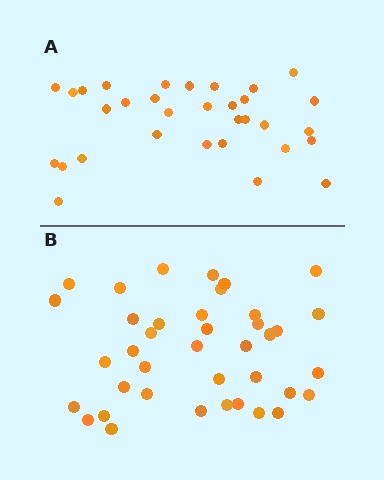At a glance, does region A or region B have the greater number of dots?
Region B (the bottom region) has more dots.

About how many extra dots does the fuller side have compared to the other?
Region B has roughly 8 or so more dots than region A.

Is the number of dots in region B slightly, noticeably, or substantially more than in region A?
Region B has only slightly more — the two regions are fairly close. The ratio is roughly 1.2 to 1.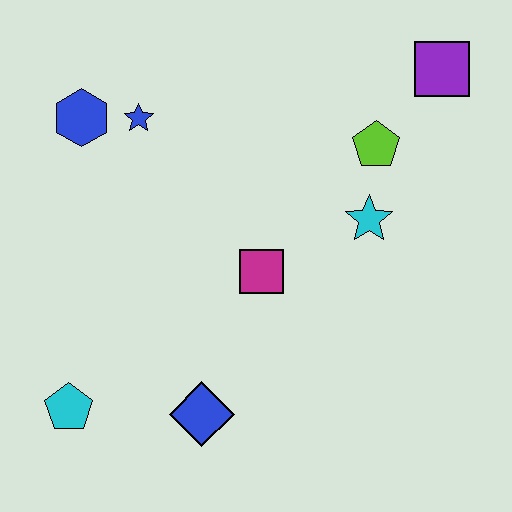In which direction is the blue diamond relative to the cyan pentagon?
The blue diamond is to the right of the cyan pentagon.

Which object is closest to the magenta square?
The cyan star is closest to the magenta square.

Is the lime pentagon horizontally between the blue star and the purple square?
Yes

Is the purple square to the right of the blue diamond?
Yes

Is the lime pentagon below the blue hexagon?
Yes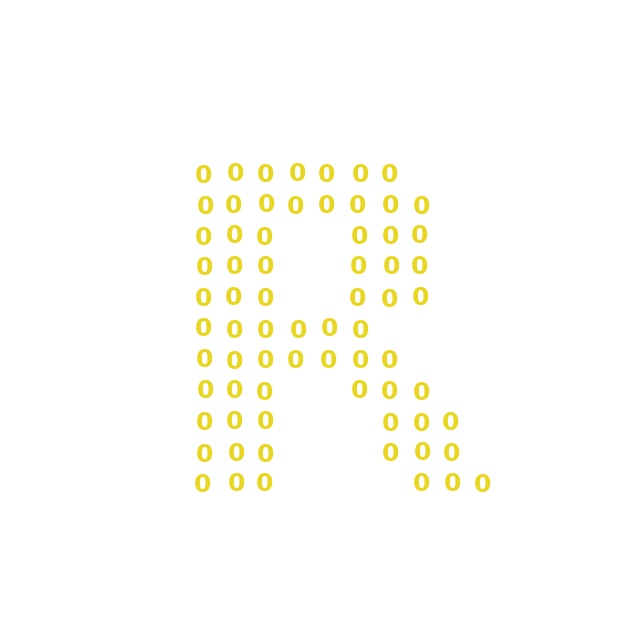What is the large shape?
The large shape is the letter R.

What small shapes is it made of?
It is made of small digit 0's.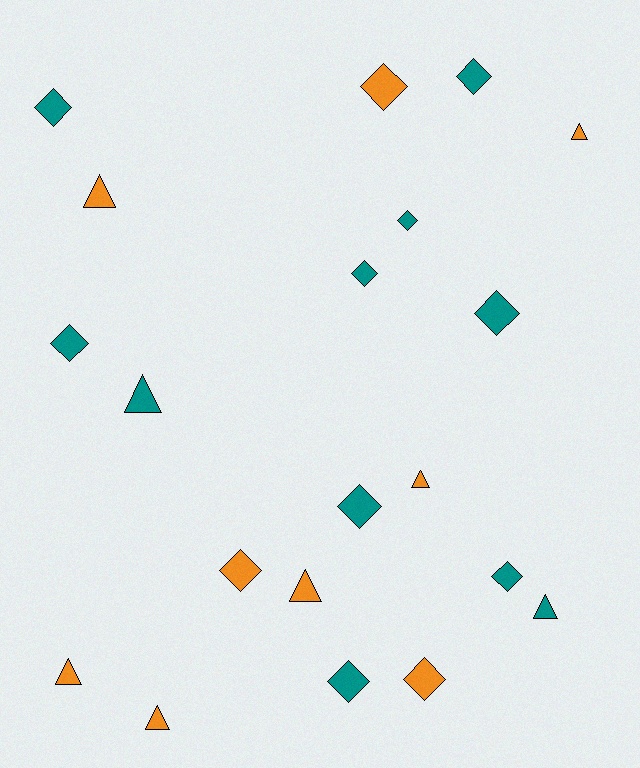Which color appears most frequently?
Teal, with 11 objects.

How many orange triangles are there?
There are 6 orange triangles.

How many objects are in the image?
There are 20 objects.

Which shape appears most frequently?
Diamond, with 12 objects.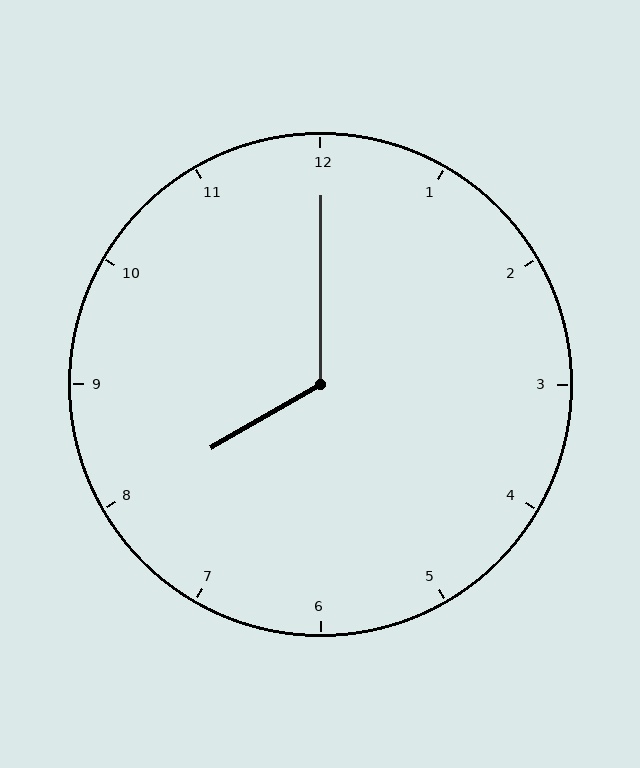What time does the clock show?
8:00.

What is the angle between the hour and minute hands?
Approximately 120 degrees.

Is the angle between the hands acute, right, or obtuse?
It is obtuse.